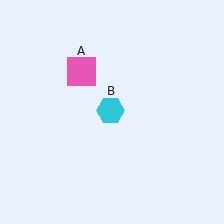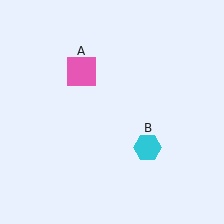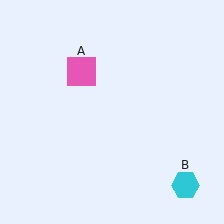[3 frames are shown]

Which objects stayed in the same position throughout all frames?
Pink square (object A) remained stationary.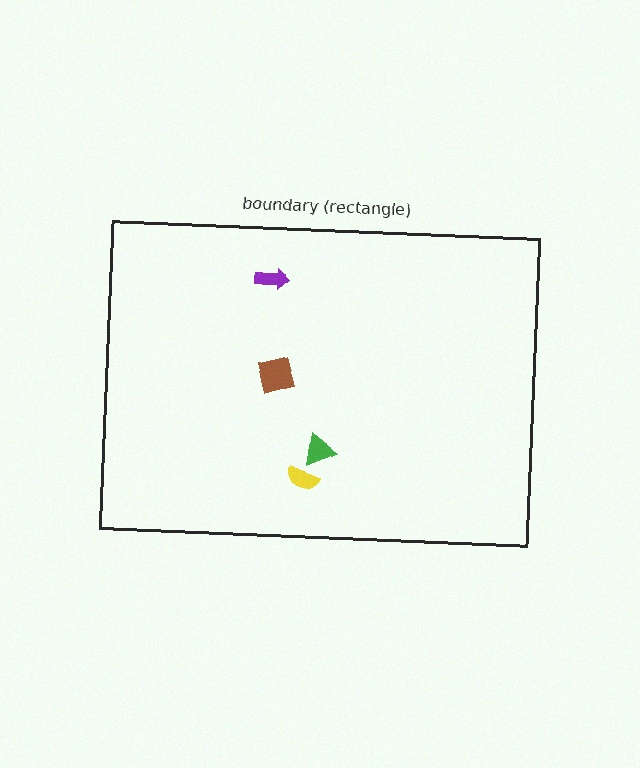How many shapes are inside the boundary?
4 inside, 0 outside.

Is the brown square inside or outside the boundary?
Inside.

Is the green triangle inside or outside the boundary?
Inside.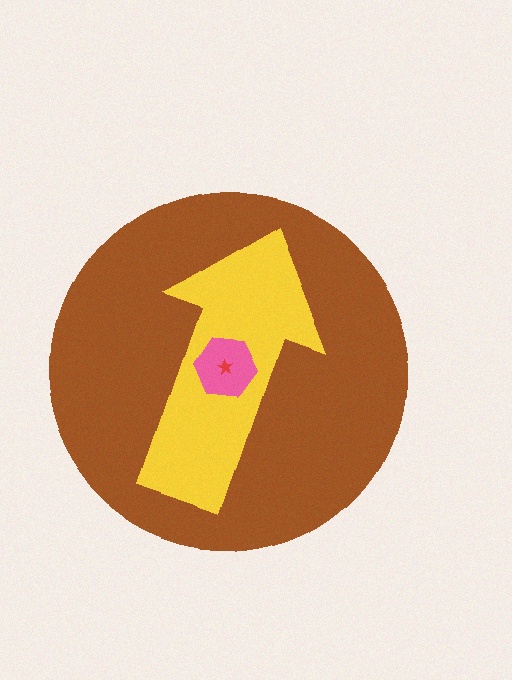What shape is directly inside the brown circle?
The yellow arrow.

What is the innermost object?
The red star.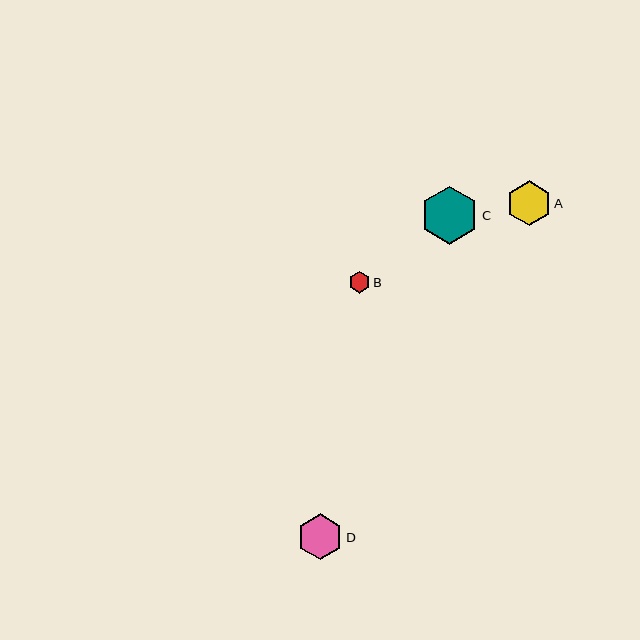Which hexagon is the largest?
Hexagon C is the largest with a size of approximately 58 pixels.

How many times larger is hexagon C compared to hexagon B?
Hexagon C is approximately 2.7 times the size of hexagon B.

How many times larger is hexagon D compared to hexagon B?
Hexagon D is approximately 2.1 times the size of hexagon B.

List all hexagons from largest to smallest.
From largest to smallest: C, D, A, B.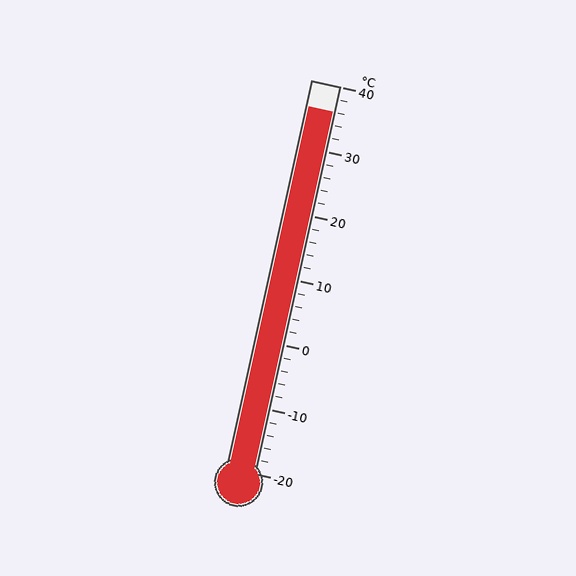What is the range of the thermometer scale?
The thermometer scale ranges from -20°C to 40°C.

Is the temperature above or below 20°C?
The temperature is above 20°C.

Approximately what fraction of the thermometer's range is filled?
The thermometer is filled to approximately 95% of its range.